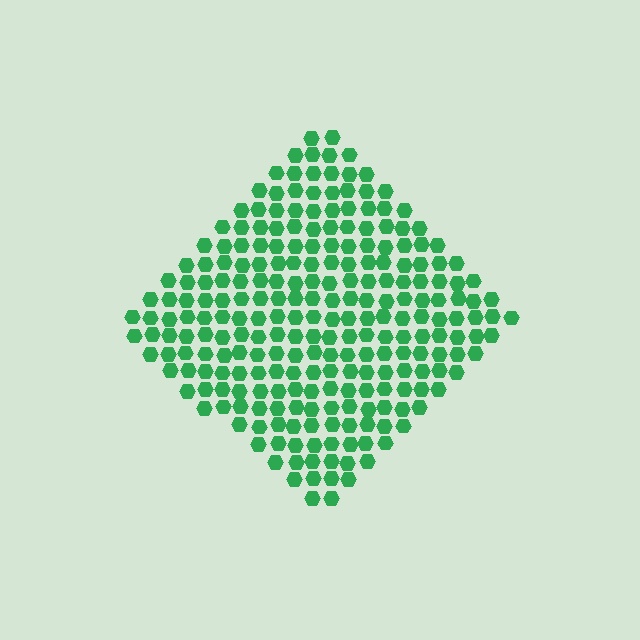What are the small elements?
The small elements are hexagons.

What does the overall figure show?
The overall figure shows a diamond.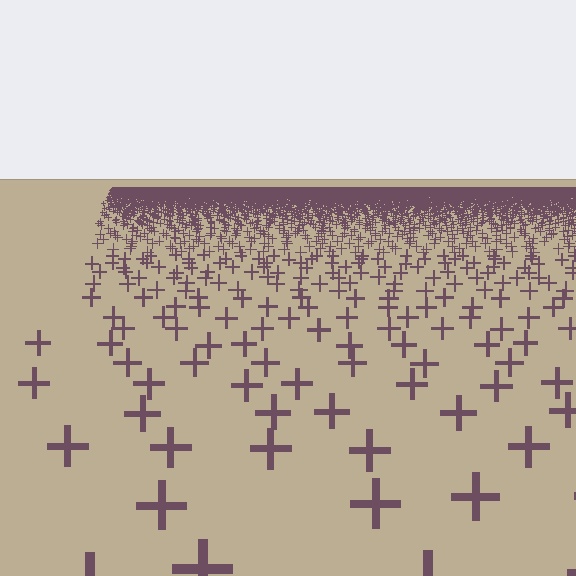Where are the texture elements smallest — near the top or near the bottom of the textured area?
Near the top.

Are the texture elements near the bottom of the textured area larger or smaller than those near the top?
Larger. Near the bottom, elements are closer to the viewer and appear at a bigger on-screen size.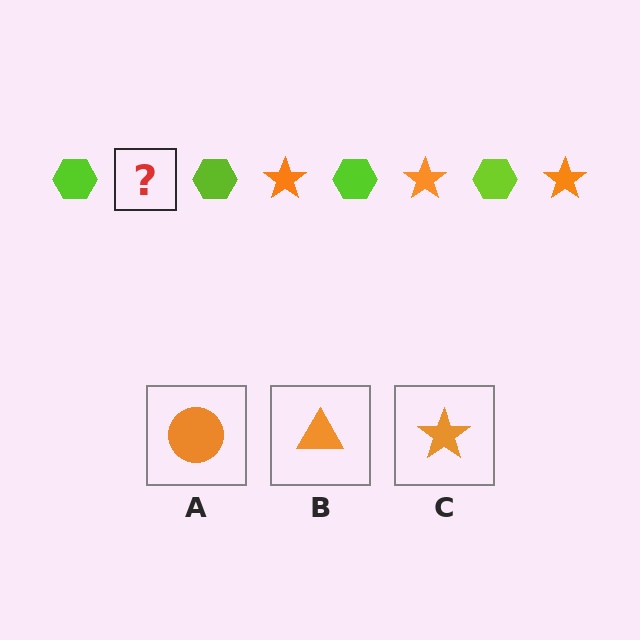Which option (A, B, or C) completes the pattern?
C.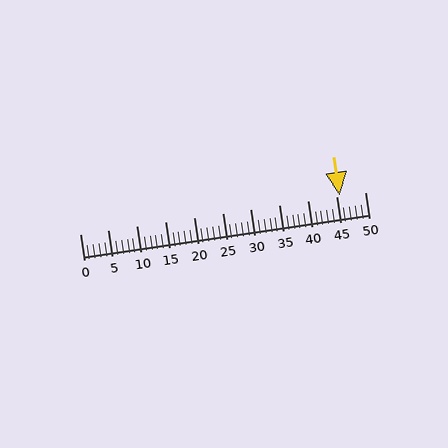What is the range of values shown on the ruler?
The ruler shows values from 0 to 50.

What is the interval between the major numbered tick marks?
The major tick marks are spaced 5 units apart.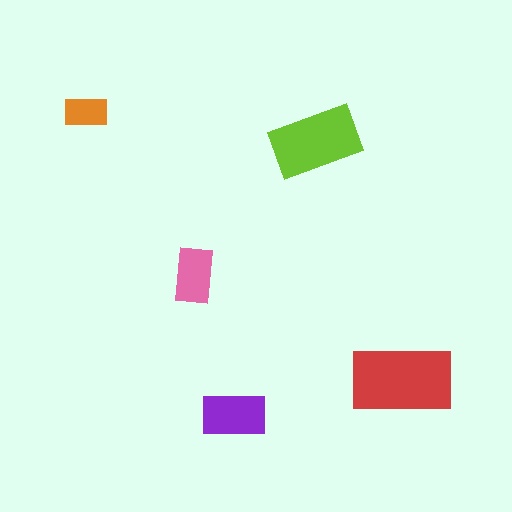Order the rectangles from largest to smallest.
the red one, the lime one, the purple one, the pink one, the orange one.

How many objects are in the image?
There are 5 objects in the image.